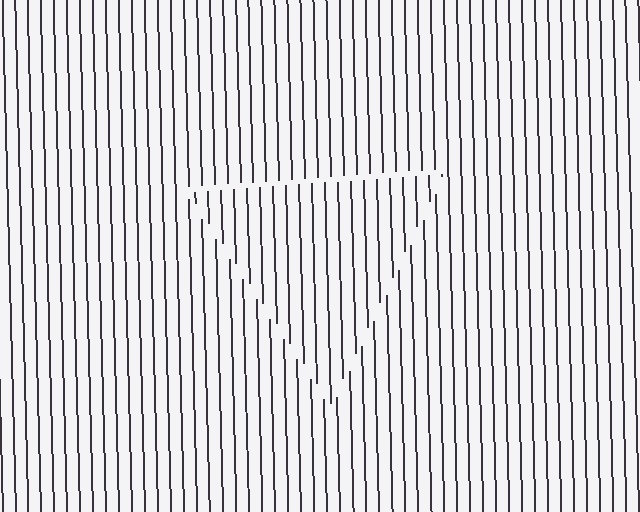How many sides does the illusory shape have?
3 sides — the line-ends trace a triangle.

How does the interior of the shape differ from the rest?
The interior of the shape contains the same grating, shifted by half a period — the contour is defined by the phase discontinuity where line-ends from the inner and outer gratings abut.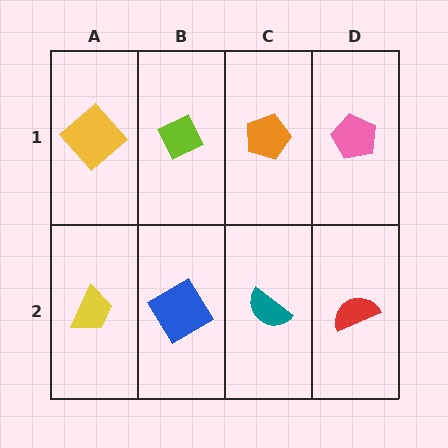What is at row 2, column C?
A teal semicircle.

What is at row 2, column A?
A yellow trapezoid.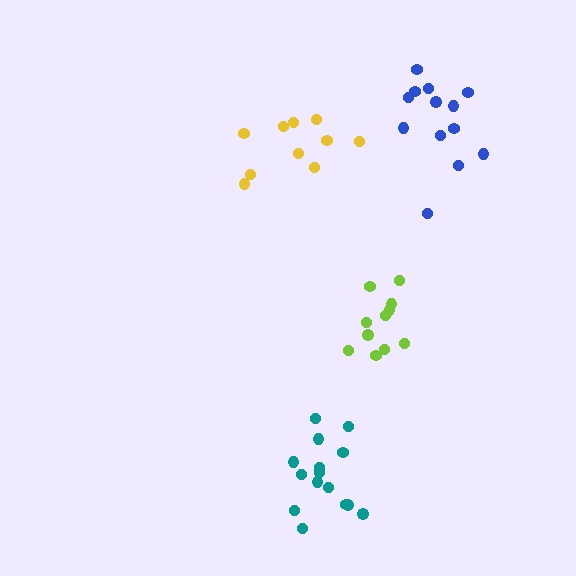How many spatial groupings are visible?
There are 4 spatial groupings.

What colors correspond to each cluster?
The clusters are colored: lime, yellow, blue, teal.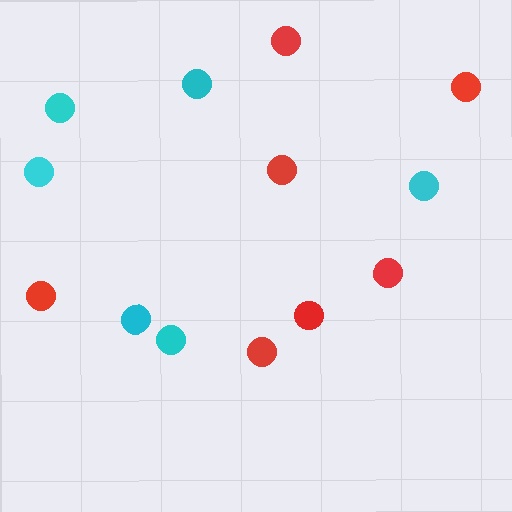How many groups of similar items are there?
There are 2 groups: one group of red circles (7) and one group of cyan circles (6).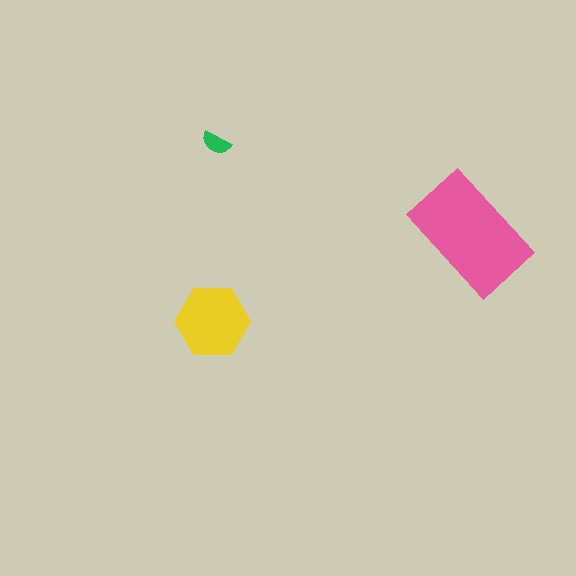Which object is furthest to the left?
The yellow hexagon is leftmost.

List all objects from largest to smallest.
The pink rectangle, the yellow hexagon, the green semicircle.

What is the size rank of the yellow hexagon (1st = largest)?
2nd.